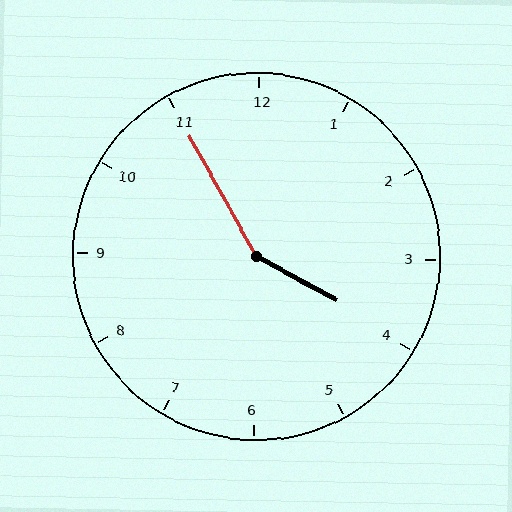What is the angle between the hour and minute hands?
Approximately 148 degrees.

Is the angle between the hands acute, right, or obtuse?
It is obtuse.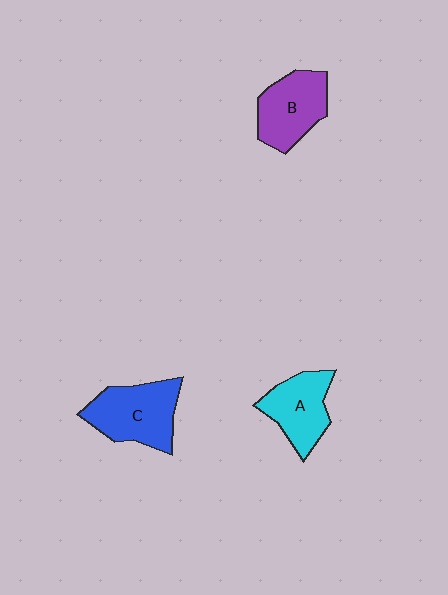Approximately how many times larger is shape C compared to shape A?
Approximately 1.2 times.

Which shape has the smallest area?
Shape A (cyan).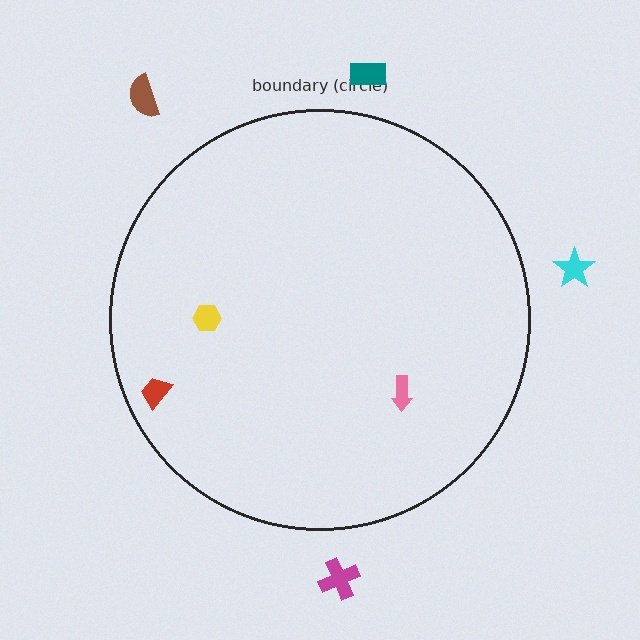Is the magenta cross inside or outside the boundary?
Outside.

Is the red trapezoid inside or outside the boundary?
Inside.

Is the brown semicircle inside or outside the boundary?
Outside.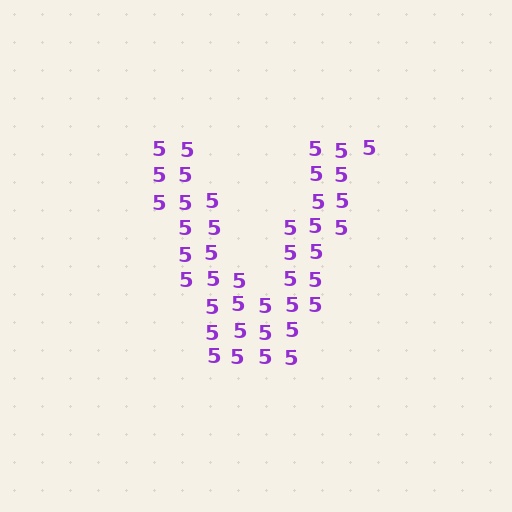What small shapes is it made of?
It is made of small digit 5's.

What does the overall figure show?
The overall figure shows the letter V.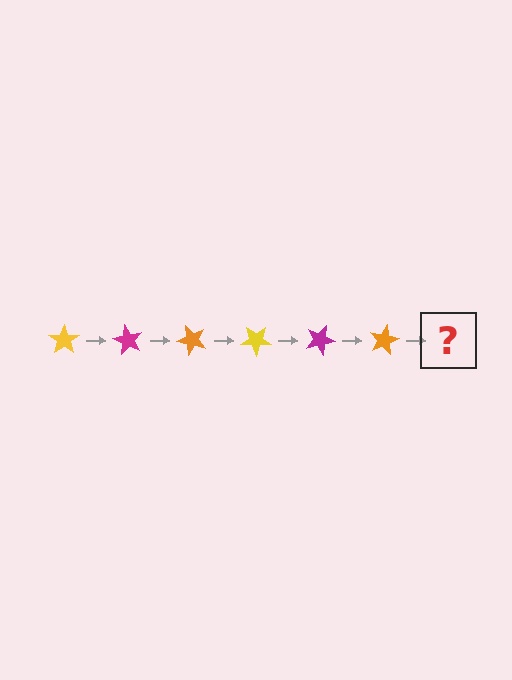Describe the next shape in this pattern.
It should be a yellow star, rotated 360 degrees from the start.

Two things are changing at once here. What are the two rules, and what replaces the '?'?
The two rules are that it rotates 60 degrees each step and the color cycles through yellow, magenta, and orange. The '?' should be a yellow star, rotated 360 degrees from the start.